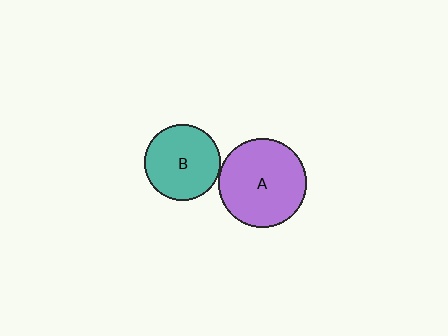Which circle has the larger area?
Circle A (purple).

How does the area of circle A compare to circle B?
Approximately 1.3 times.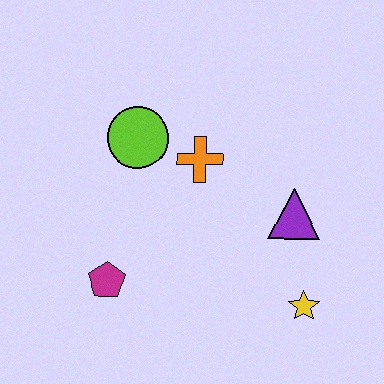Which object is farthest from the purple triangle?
The magenta pentagon is farthest from the purple triangle.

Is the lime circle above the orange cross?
Yes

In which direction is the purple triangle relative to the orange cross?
The purple triangle is to the right of the orange cross.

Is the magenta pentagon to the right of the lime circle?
No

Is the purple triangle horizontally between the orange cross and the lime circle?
No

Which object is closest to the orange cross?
The lime circle is closest to the orange cross.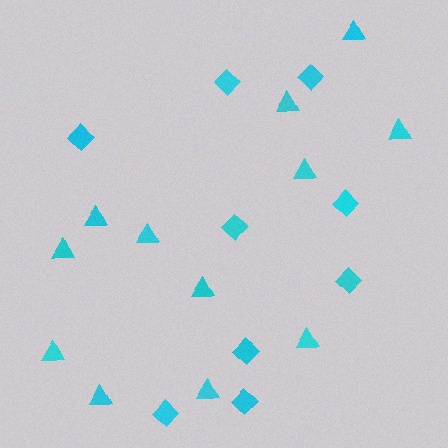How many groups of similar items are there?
There are 2 groups: one group of diamonds (9) and one group of triangles (12).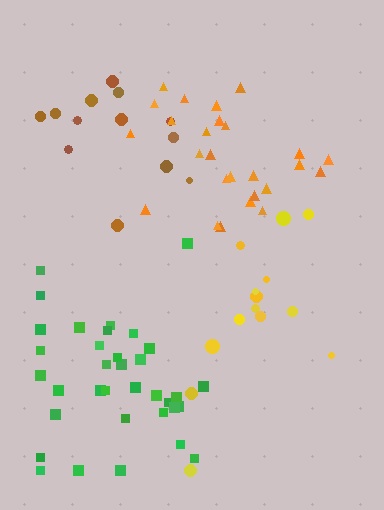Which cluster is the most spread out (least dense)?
Yellow.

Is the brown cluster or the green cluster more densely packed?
Green.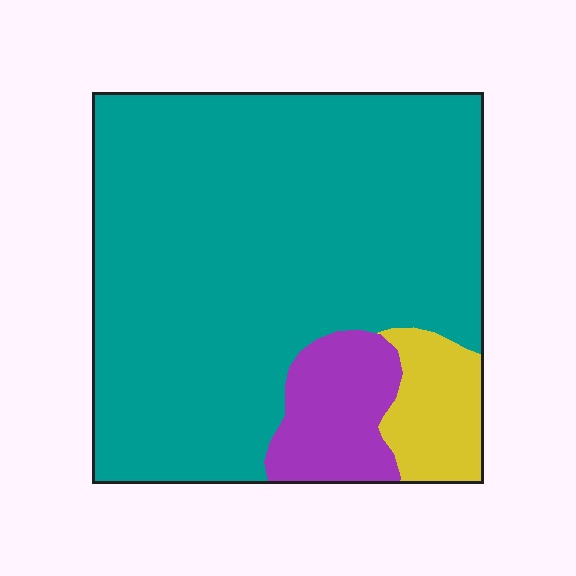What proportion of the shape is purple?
Purple covers about 10% of the shape.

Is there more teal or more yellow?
Teal.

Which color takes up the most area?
Teal, at roughly 80%.